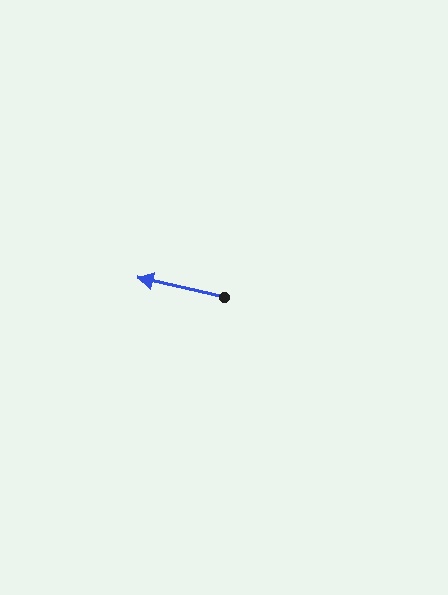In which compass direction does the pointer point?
West.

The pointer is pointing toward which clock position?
Roughly 9 o'clock.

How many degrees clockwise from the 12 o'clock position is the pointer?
Approximately 283 degrees.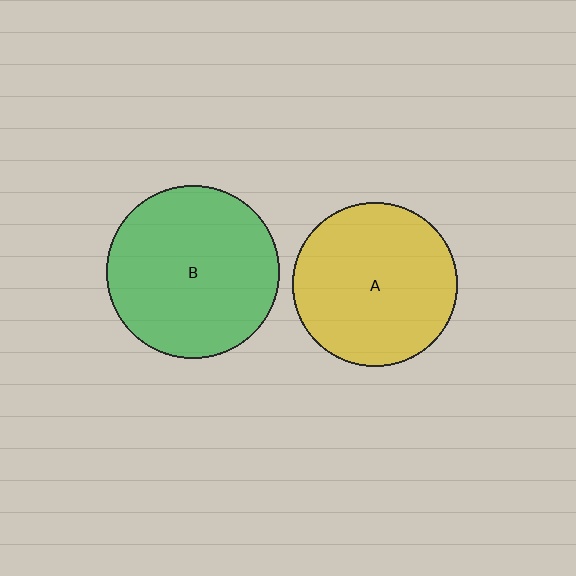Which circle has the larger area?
Circle B (green).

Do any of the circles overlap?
No, none of the circles overlap.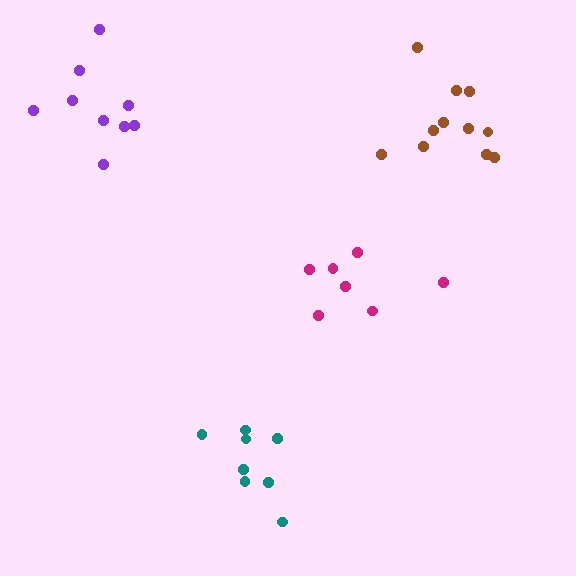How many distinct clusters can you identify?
There are 4 distinct clusters.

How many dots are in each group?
Group 1: 8 dots, Group 2: 11 dots, Group 3: 9 dots, Group 4: 7 dots (35 total).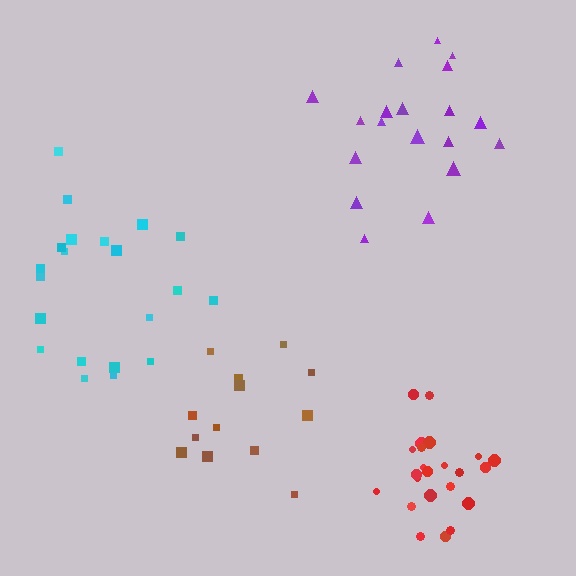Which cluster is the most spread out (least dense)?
Brown.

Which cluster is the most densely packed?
Red.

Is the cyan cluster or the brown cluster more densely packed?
Cyan.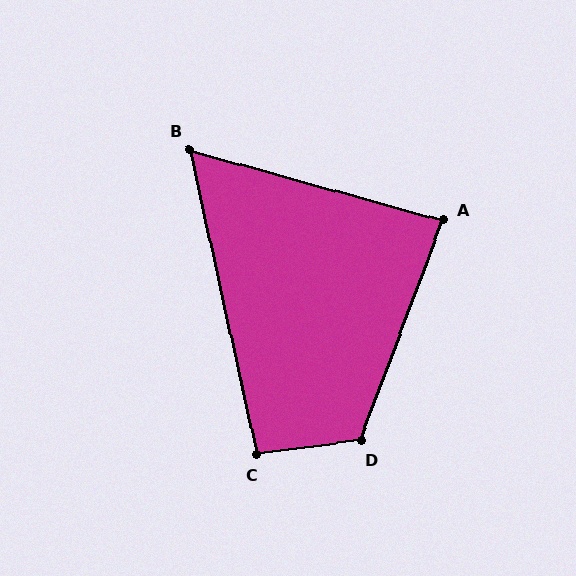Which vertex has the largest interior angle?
D, at approximately 118 degrees.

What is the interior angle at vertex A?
Approximately 85 degrees (approximately right).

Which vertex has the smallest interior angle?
B, at approximately 62 degrees.